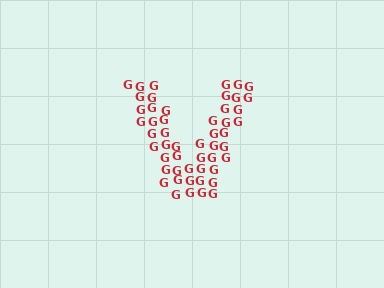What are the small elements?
The small elements are letter G's.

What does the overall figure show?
The overall figure shows the letter V.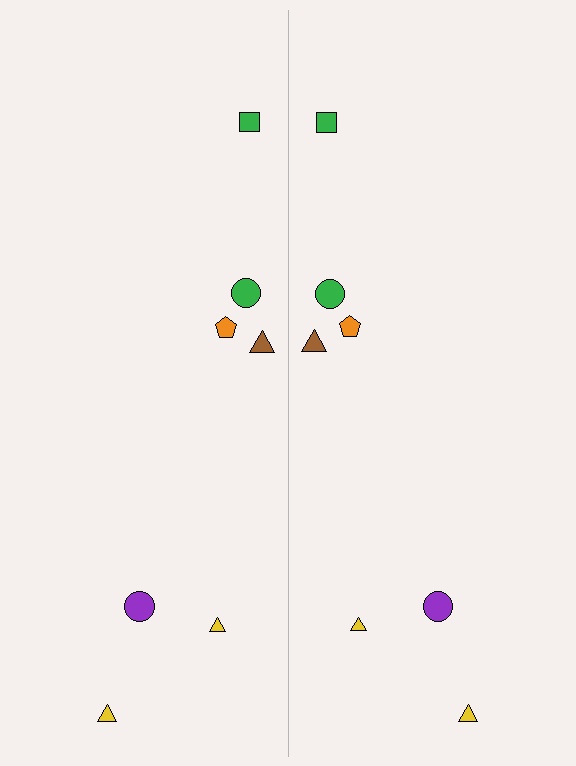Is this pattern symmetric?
Yes, this pattern has bilateral (reflection) symmetry.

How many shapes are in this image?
There are 14 shapes in this image.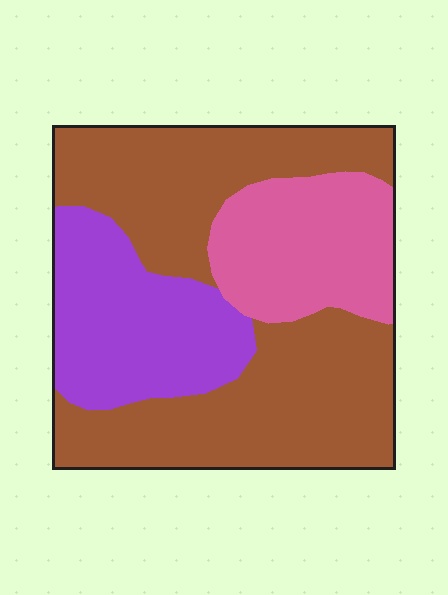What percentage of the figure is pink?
Pink covers roughly 20% of the figure.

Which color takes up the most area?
Brown, at roughly 55%.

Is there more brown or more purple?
Brown.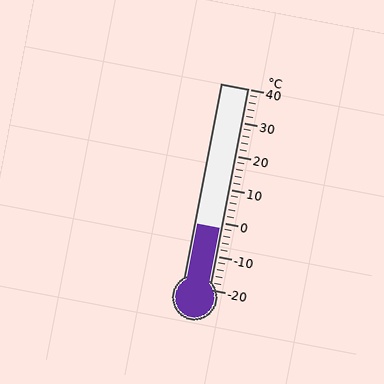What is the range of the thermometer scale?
The thermometer scale ranges from -20°C to 40°C.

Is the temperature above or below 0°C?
The temperature is below 0°C.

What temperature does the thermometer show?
The thermometer shows approximately -2°C.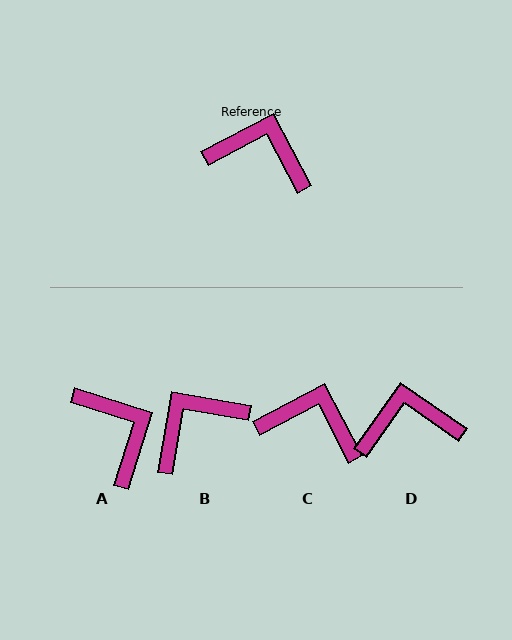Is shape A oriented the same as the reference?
No, it is off by about 45 degrees.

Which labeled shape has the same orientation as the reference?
C.